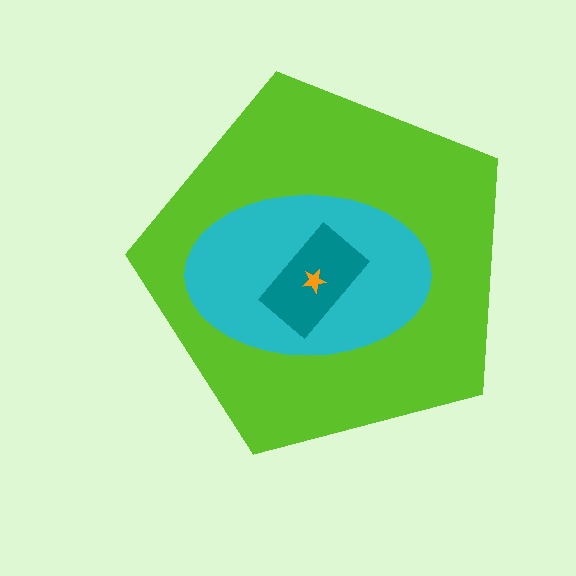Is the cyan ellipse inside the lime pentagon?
Yes.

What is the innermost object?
The orange star.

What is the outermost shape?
The lime pentagon.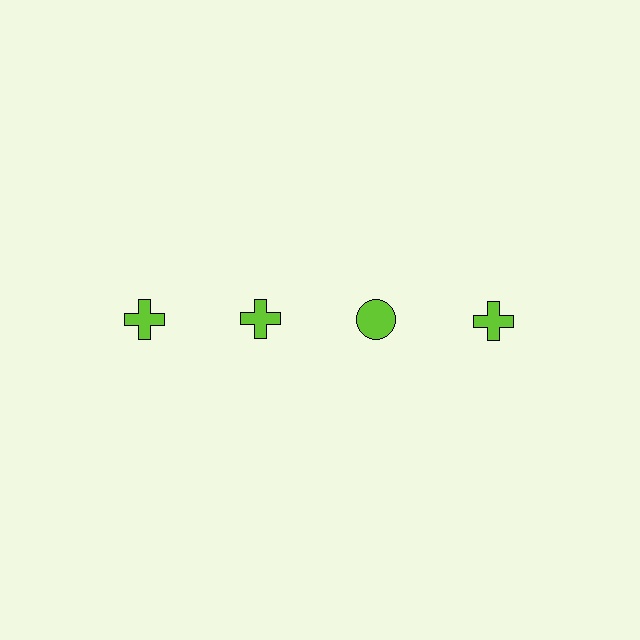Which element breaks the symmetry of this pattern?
The lime circle in the top row, center column breaks the symmetry. All other shapes are lime crosses.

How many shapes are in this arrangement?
There are 4 shapes arranged in a grid pattern.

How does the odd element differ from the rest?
It has a different shape: circle instead of cross.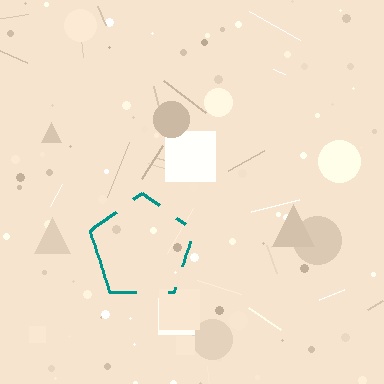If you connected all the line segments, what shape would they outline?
They would outline a pentagon.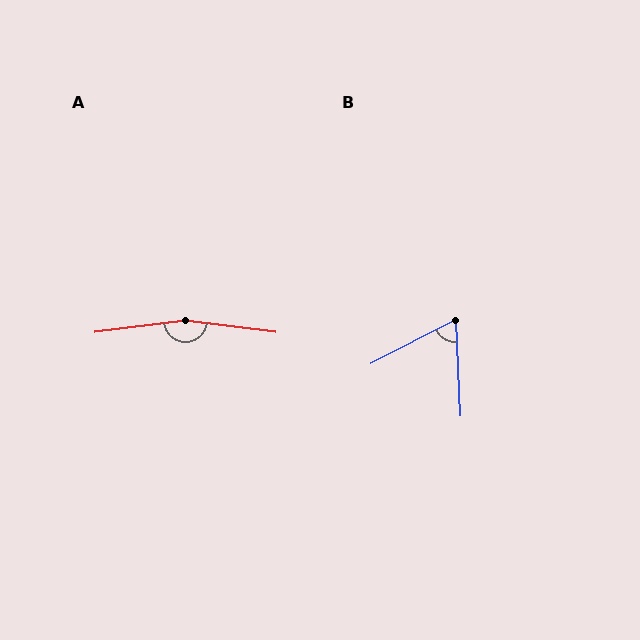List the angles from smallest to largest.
B (65°), A (166°).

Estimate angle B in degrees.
Approximately 65 degrees.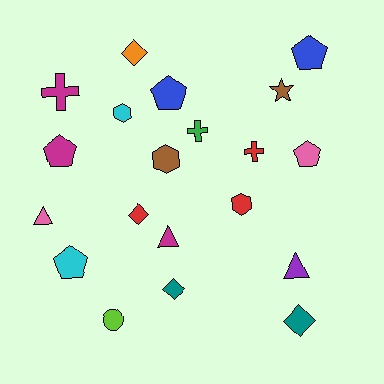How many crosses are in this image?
There are 3 crosses.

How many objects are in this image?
There are 20 objects.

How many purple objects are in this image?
There is 1 purple object.